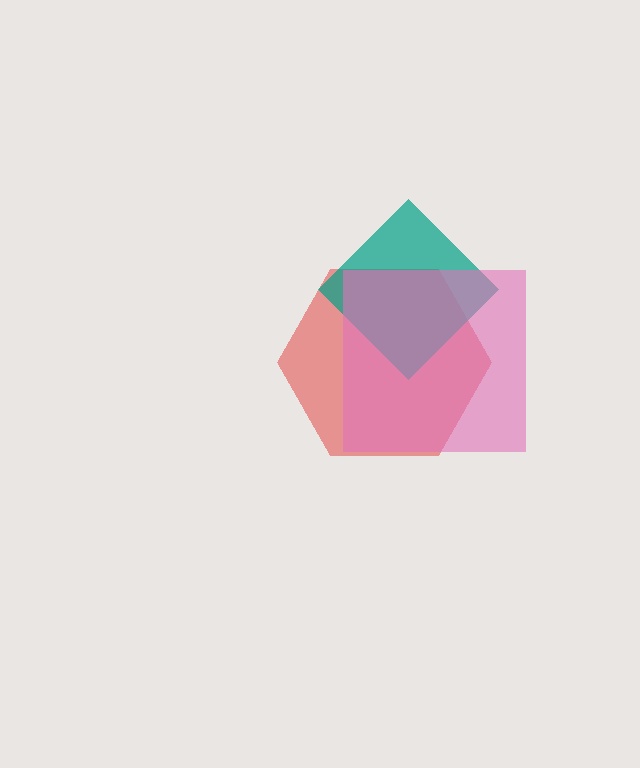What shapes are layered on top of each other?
The layered shapes are: a red hexagon, a teal diamond, a pink square.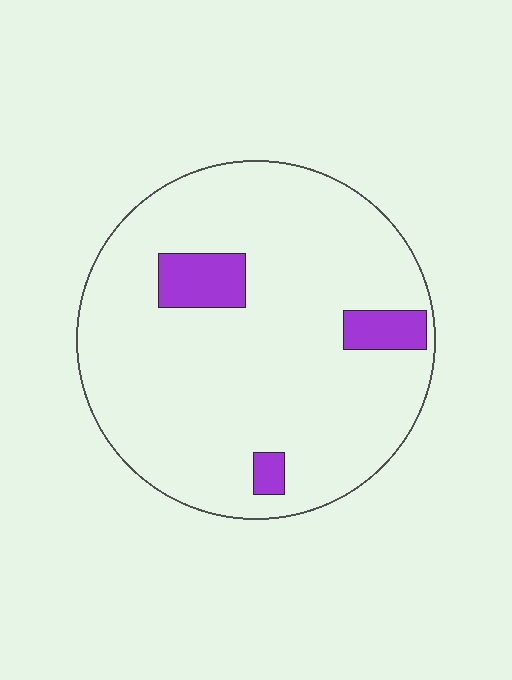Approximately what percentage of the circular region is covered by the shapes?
Approximately 10%.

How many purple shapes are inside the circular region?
3.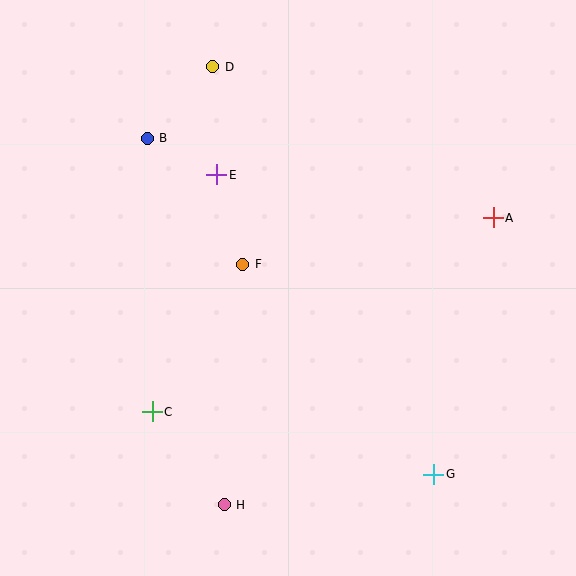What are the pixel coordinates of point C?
Point C is at (152, 412).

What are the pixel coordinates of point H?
Point H is at (224, 505).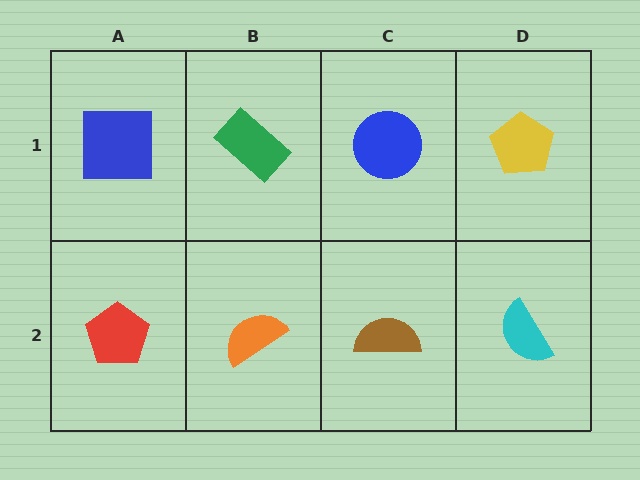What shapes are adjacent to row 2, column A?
A blue square (row 1, column A), an orange semicircle (row 2, column B).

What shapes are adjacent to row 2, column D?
A yellow pentagon (row 1, column D), a brown semicircle (row 2, column C).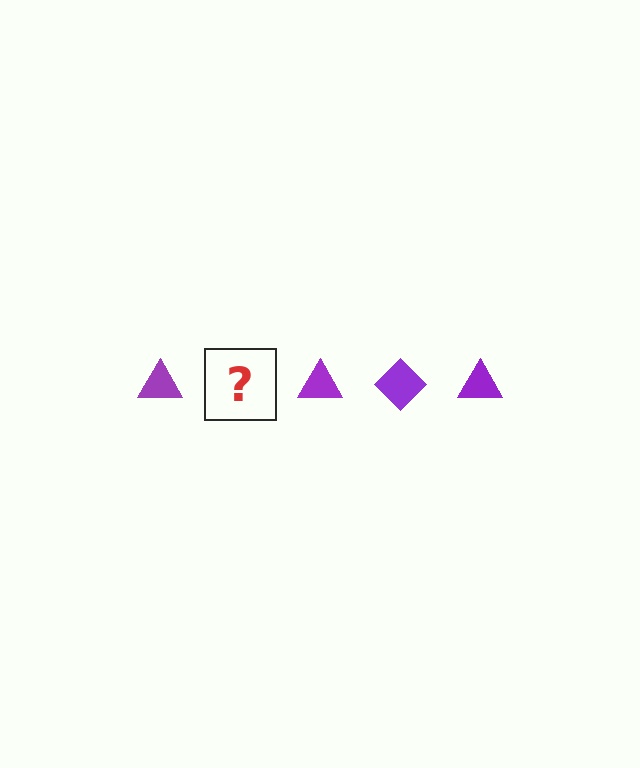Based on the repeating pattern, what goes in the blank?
The blank should be a purple diamond.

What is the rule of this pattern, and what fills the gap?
The rule is that the pattern cycles through triangle, diamond shapes in purple. The gap should be filled with a purple diamond.